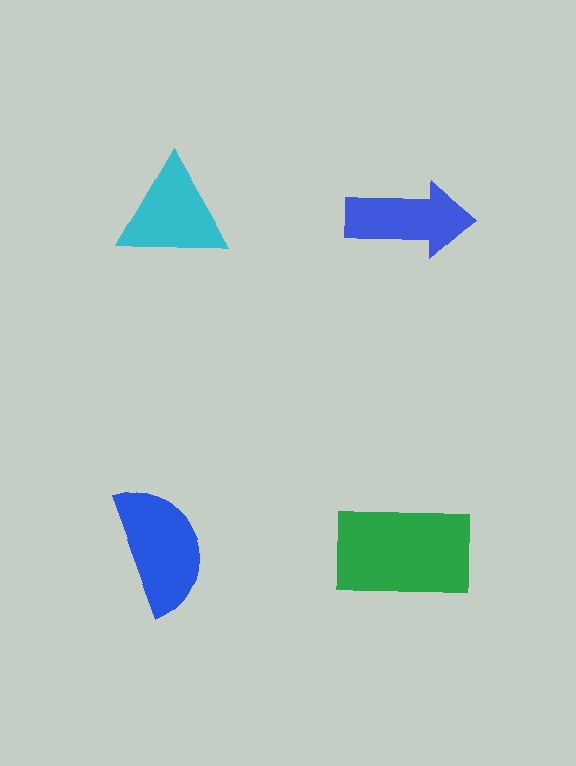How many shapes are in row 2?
2 shapes.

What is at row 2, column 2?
A green rectangle.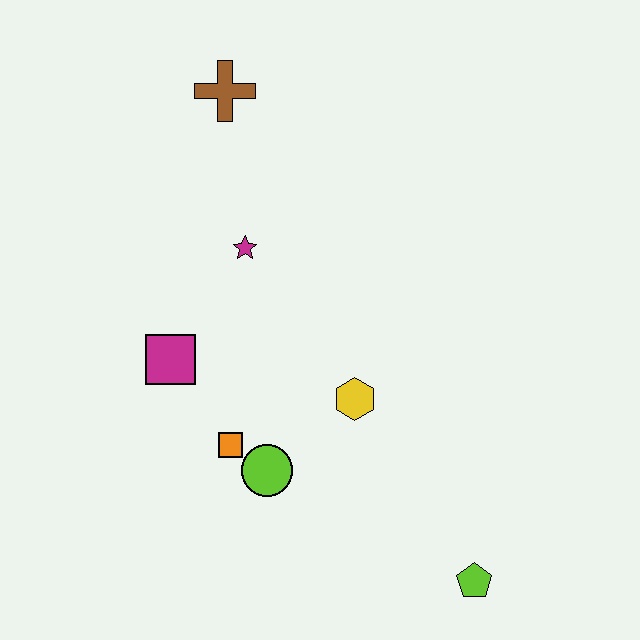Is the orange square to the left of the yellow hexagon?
Yes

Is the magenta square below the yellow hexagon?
No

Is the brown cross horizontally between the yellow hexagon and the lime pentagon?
No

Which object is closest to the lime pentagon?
The yellow hexagon is closest to the lime pentagon.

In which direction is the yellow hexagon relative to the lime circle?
The yellow hexagon is to the right of the lime circle.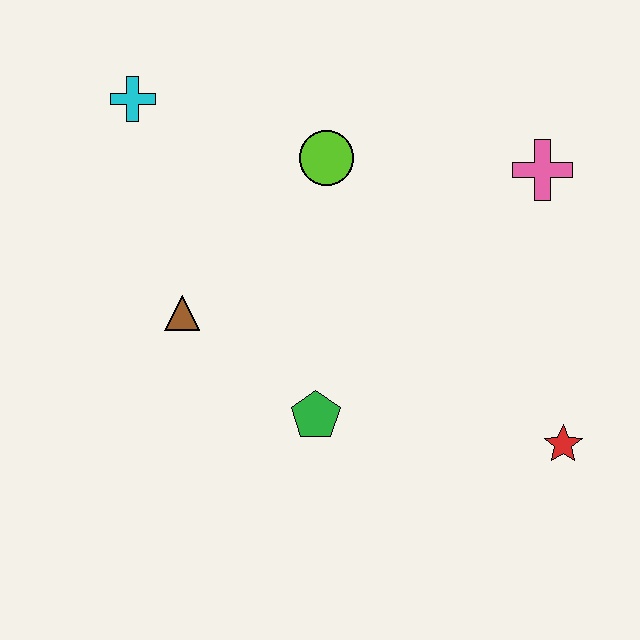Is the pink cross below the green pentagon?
No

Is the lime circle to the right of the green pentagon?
Yes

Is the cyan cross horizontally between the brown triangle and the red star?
No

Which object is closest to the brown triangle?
The green pentagon is closest to the brown triangle.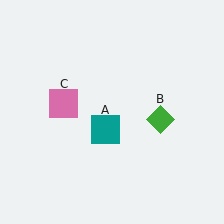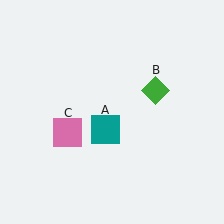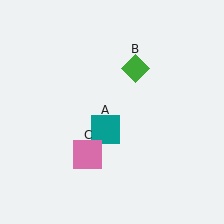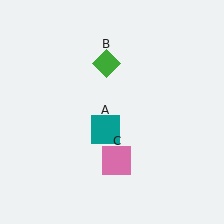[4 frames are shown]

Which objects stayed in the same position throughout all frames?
Teal square (object A) remained stationary.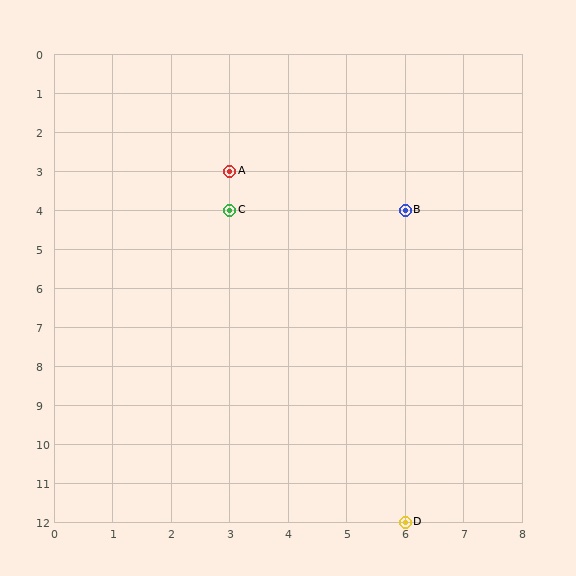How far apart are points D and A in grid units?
Points D and A are 3 columns and 9 rows apart (about 9.5 grid units diagonally).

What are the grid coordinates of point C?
Point C is at grid coordinates (3, 4).